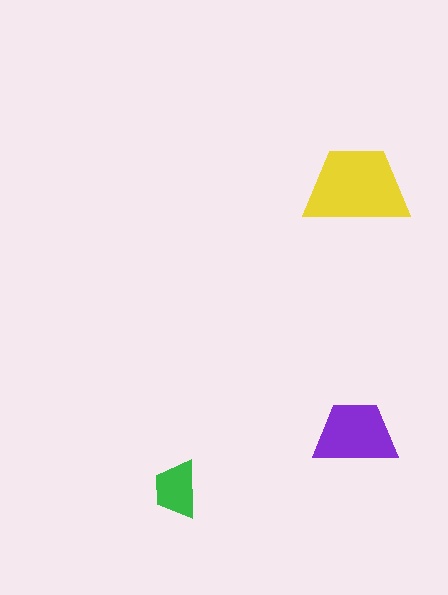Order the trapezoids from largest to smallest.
the yellow one, the purple one, the green one.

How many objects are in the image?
There are 3 objects in the image.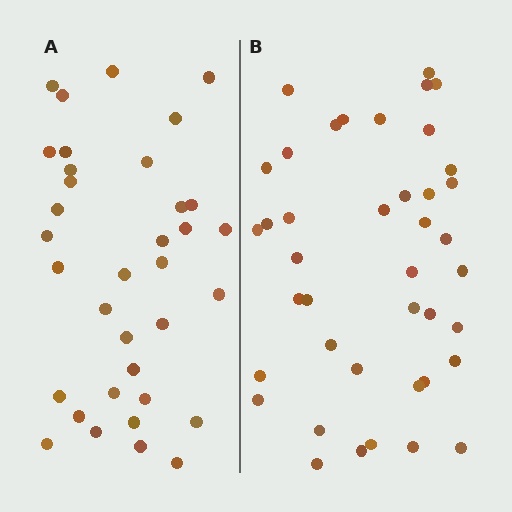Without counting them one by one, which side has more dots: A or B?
Region B (the right region) has more dots.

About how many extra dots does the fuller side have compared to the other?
Region B has about 6 more dots than region A.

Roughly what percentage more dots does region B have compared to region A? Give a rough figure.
About 15% more.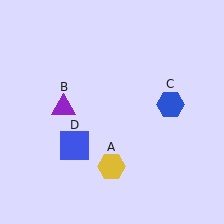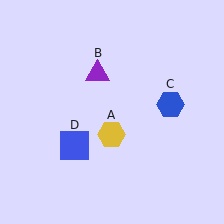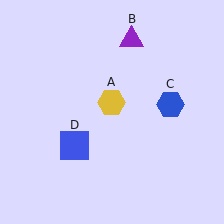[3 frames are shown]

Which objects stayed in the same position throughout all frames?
Blue hexagon (object C) and blue square (object D) remained stationary.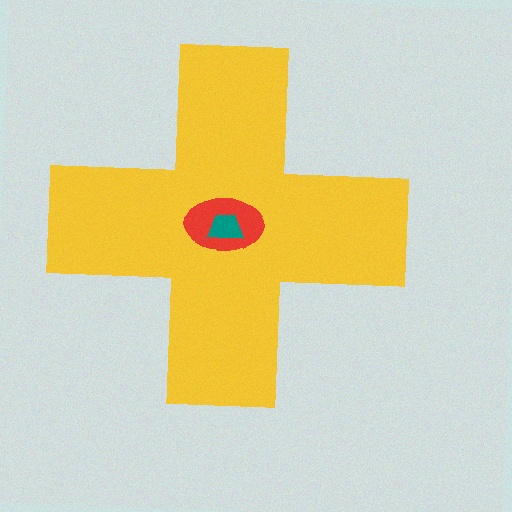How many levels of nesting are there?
3.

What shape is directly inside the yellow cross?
The red ellipse.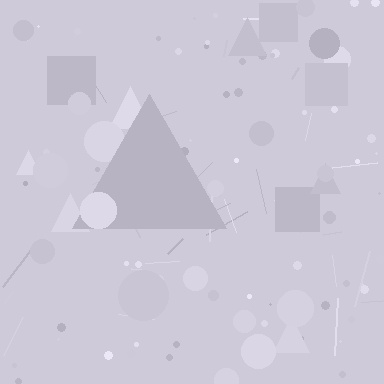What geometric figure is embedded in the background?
A triangle is embedded in the background.